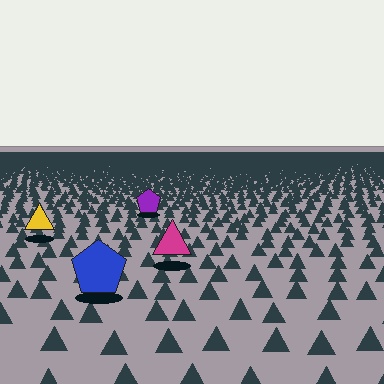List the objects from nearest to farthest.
From nearest to farthest: the blue pentagon, the magenta triangle, the yellow triangle, the purple pentagon.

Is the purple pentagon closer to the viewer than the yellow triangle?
No. The yellow triangle is closer — you can tell from the texture gradient: the ground texture is coarser near it.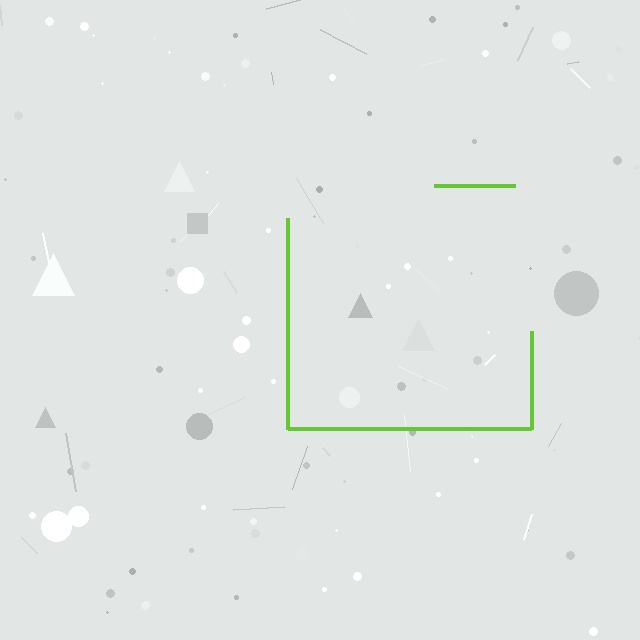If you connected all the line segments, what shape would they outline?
They would outline a square.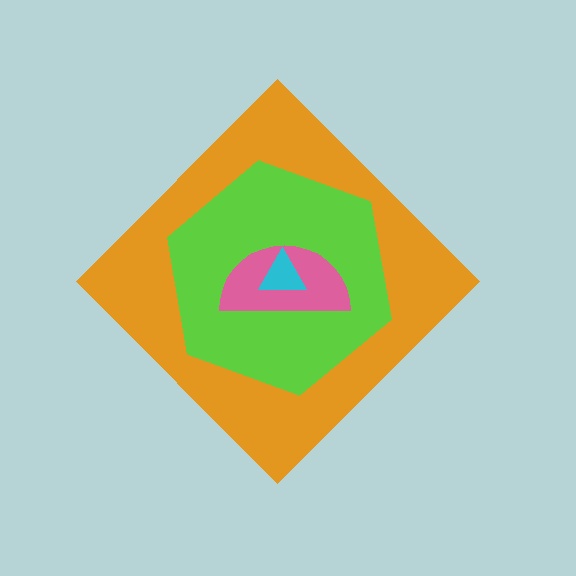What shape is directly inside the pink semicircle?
The cyan triangle.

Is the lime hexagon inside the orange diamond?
Yes.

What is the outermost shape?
The orange diamond.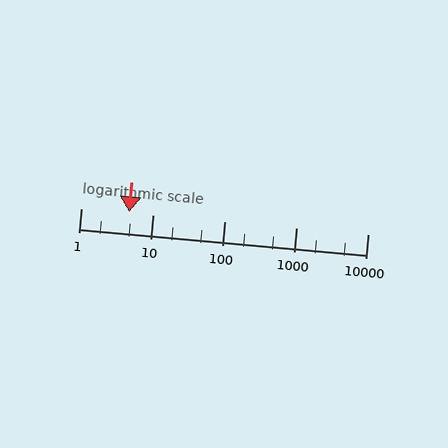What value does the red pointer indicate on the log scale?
The pointer indicates approximately 4.7.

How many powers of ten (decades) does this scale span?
The scale spans 4 decades, from 1 to 10000.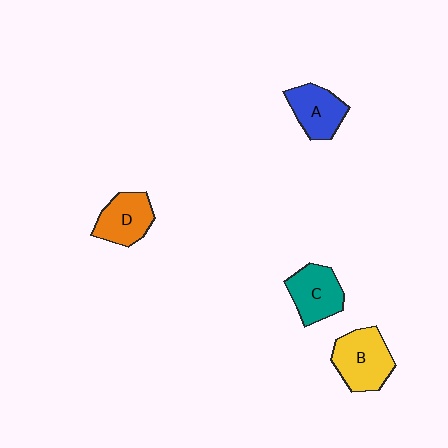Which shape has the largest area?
Shape B (yellow).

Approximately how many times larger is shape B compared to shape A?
Approximately 1.3 times.